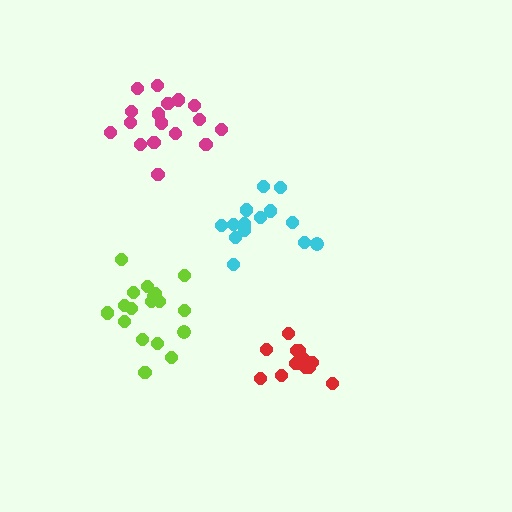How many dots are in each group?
Group 1: 15 dots, Group 2: 18 dots, Group 3: 12 dots, Group 4: 17 dots (62 total).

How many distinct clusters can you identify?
There are 4 distinct clusters.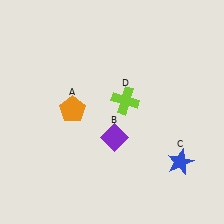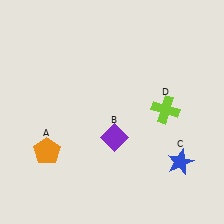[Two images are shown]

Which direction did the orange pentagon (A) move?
The orange pentagon (A) moved down.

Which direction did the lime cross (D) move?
The lime cross (D) moved right.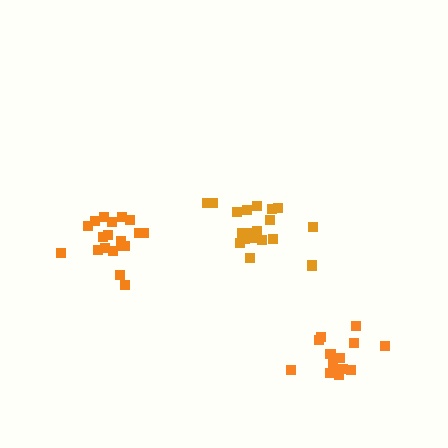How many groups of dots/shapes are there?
There are 3 groups.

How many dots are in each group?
Group 1: 20 dots, Group 2: 15 dots, Group 3: 19 dots (54 total).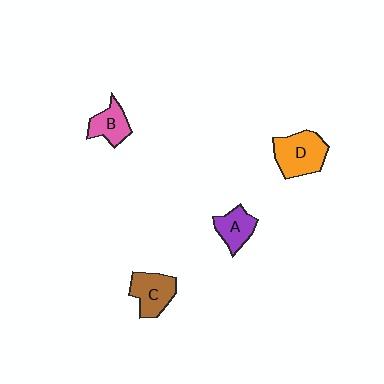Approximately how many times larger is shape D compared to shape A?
Approximately 1.5 times.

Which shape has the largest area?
Shape D (orange).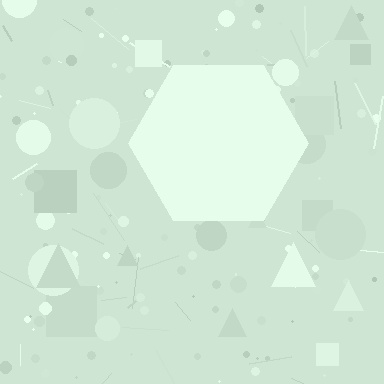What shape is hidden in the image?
A hexagon is hidden in the image.